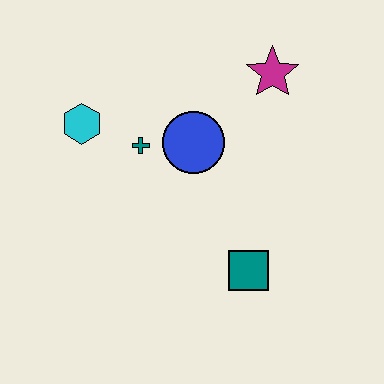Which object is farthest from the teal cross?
The teal square is farthest from the teal cross.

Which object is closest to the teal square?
The blue circle is closest to the teal square.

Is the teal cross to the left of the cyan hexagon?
No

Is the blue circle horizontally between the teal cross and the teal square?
Yes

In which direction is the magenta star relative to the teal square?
The magenta star is above the teal square.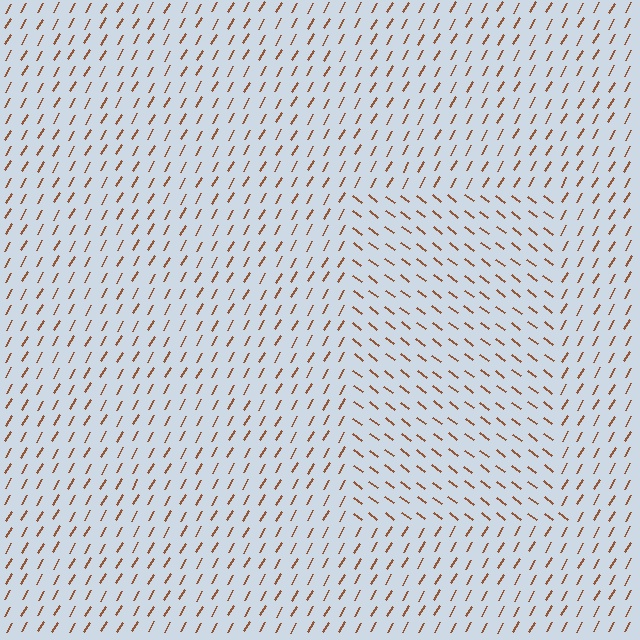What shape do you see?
I see a rectangle.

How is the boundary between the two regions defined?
The boundary is defined purely by a change in line orientation (approximately 83 degrees difference). All lines are the same color and thickness.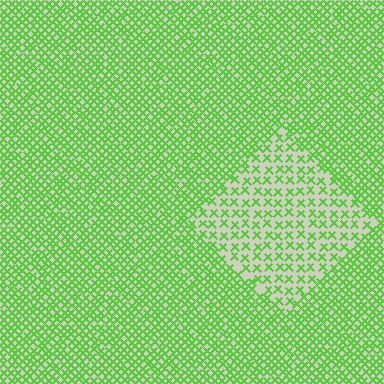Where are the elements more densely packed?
The elements are more densely packed outside the diamond boundary.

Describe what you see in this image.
The image contains small lime elements arranged at two different densities. A diamond-shaped region is visible where the elements are less densely packed than the surrounding area.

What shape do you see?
I see a diamond.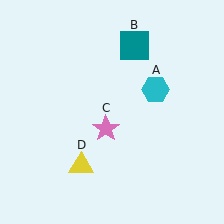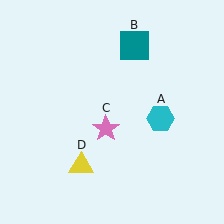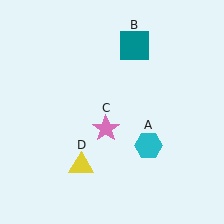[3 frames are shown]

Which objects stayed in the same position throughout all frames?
Teal square (object B) and pink star (object C) and yellow triangle (object D) remained stationary.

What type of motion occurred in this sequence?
The cyan hexagon (object A) rotated clockwise around the center of the scene.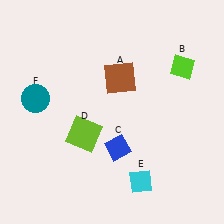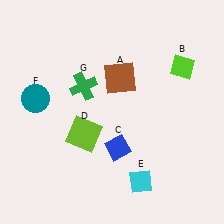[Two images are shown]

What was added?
A green cross (G) was added in Image 2.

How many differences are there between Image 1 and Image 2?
There is 1 difference between the two images.